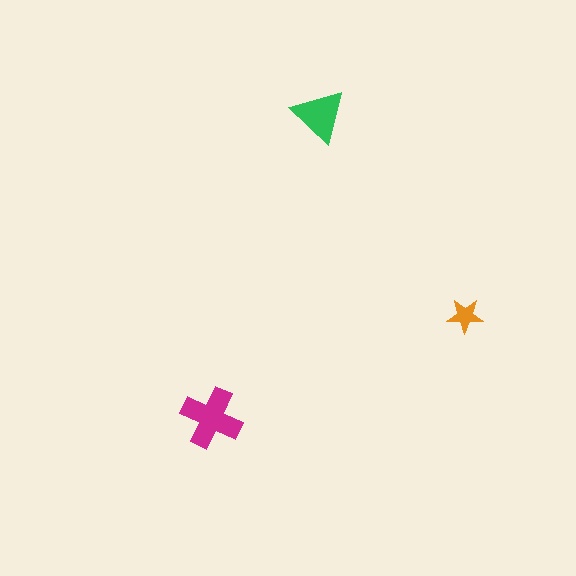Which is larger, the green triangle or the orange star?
The green triangle.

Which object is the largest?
The magenta cross.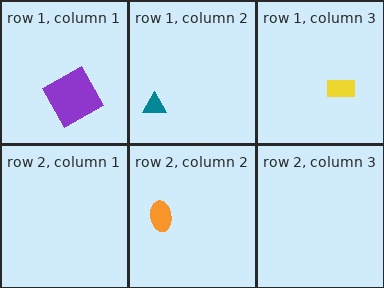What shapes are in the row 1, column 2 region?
The teal triangle.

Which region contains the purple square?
The row 1, column 1 region.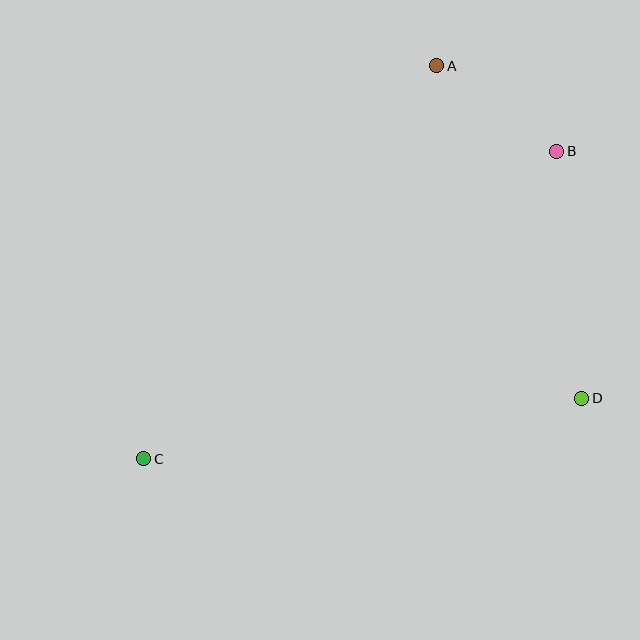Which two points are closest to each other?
Points A and B are closest to each other.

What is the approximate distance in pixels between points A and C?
The distance between A and C is approximately 490 pixels.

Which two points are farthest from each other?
Points B and C are farthest from each other.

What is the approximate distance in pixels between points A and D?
The distance between A and D is approximately 363 pixels.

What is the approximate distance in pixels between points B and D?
The distance between B and D is approximately 249 pixels.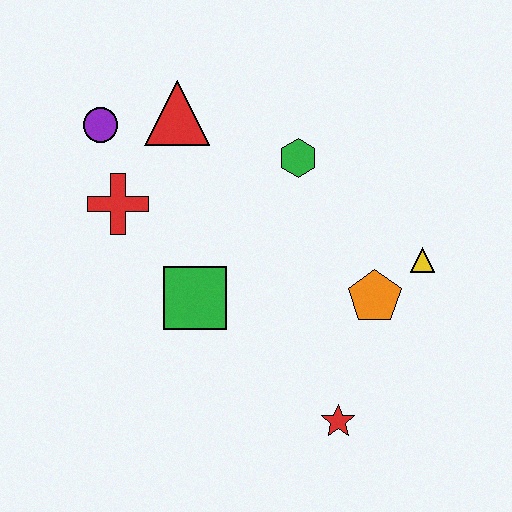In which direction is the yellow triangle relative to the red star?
The yellow triangle is above the red star.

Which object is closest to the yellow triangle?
The orange pentagon is closest to the yellow triangle.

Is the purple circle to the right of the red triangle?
No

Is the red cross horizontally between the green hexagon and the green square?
No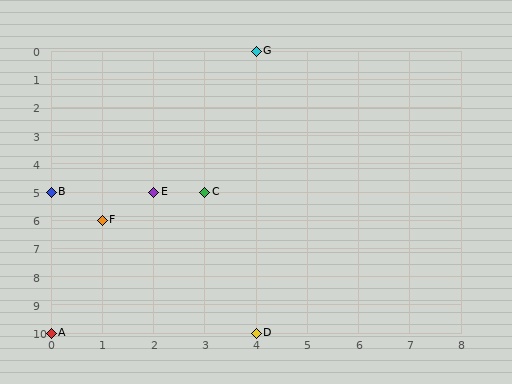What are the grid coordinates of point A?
Point A is at grid coordinates (0, 10).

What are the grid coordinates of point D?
Point D is at grid coordinates (4, 10).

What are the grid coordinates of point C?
Point C is at grid coordinates (3, 5).